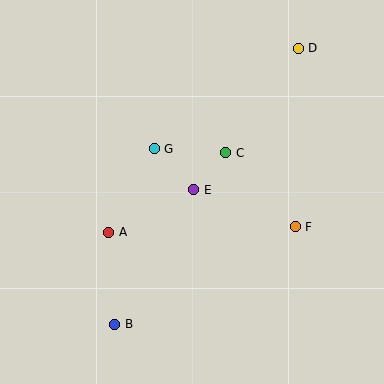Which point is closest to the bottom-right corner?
Point F is closest to the bottom-right corner.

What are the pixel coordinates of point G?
Point G is at (154, 149).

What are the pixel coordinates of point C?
Point C is at (226, 153).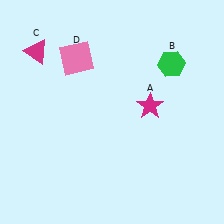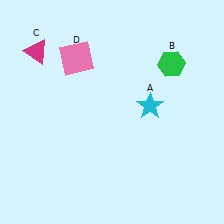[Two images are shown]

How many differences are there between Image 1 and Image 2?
There is 1 difference between the two images.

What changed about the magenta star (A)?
In Image 1, A is magenta. In Image 2, it changed to cyan.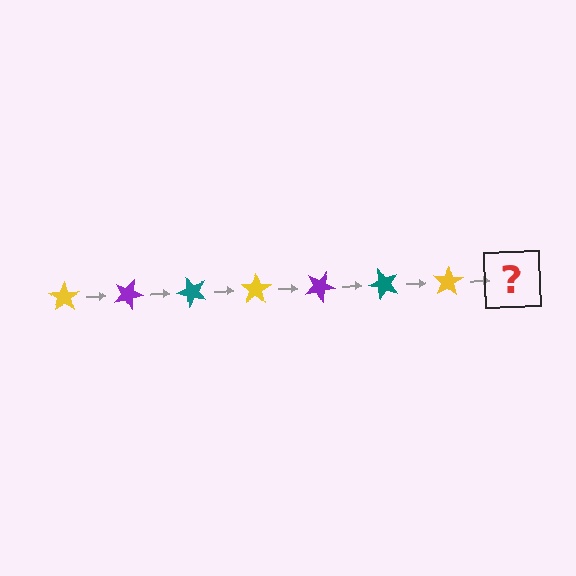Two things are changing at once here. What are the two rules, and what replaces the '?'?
The two rules are that it rotates 25 degrees each step and the color cycles through yellow, purple, and teal. The '?' should be a purple star, rotated 175 degrees from the start.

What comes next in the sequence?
The next element should be a purple star, rotated 175 degrees from the start.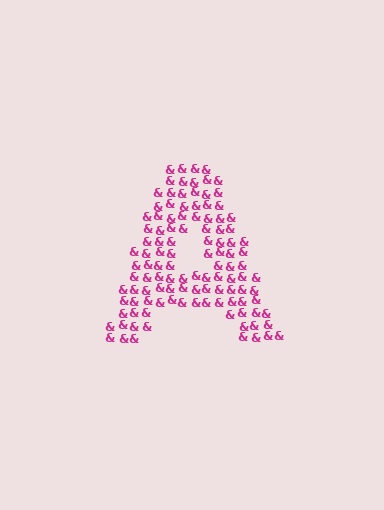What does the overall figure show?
The overall figure shows the letter A.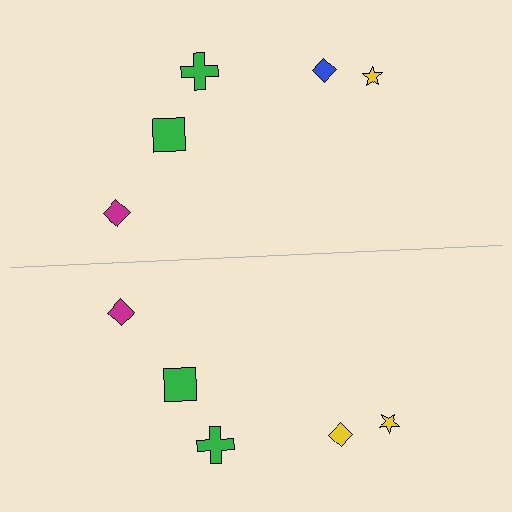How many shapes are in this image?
There are 10 shapes in this image.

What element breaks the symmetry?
The yellow diamond on the bottom side breaks the symmetry — its mirror counterpart is blue.